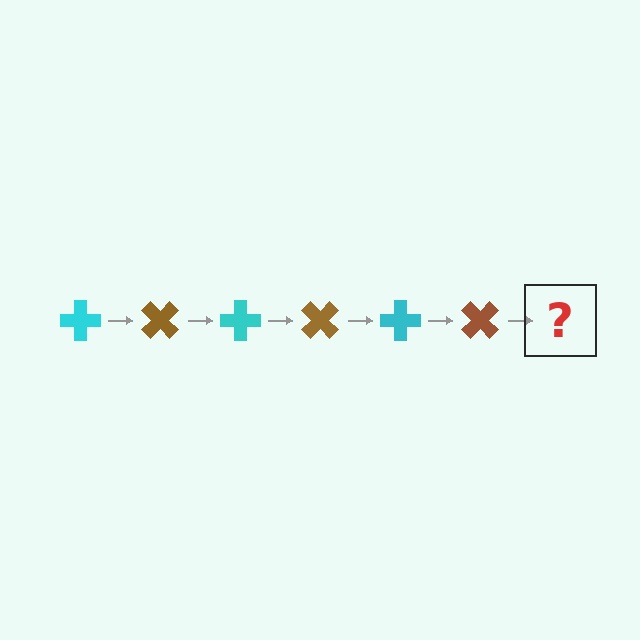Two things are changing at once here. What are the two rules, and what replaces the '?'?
The two rules are that it rotates 45 degrees each step and the color cycles through cyan and brown. The '?' should be a cyan cross, rotated 270 degrees from the start.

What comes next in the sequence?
The next element should be a cyan cross, rotated 270 degrees from the start.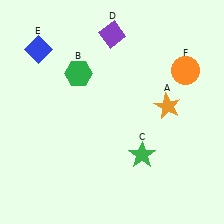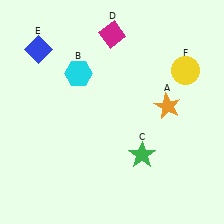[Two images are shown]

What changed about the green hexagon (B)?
In Image 1, B is green. In Image 2, it changed to cyan.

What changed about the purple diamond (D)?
In Image 1, D is purple. In Image 2, it changed to magenta.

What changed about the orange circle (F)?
In Image 1, F is orange. In Image 2, it changed to yellow.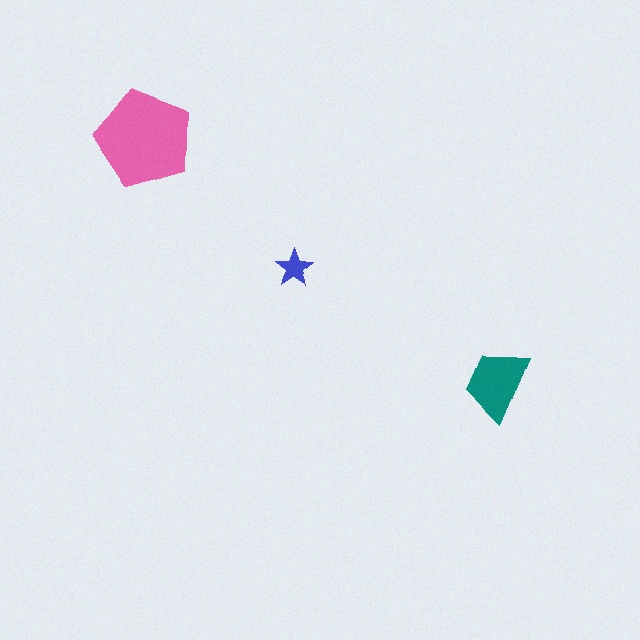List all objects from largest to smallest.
The pink pentagon, the teal trapezoid, the blue star.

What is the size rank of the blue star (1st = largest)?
3rd.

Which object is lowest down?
The teal trapezoid is bottommost.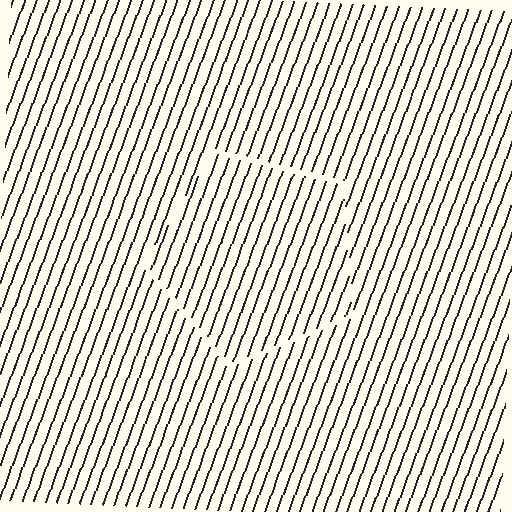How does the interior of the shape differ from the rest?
The interior of the shape contains the same grating, shifted by half a period — the contour is defined by the phase discontinuity where line-ends from the inner and outer gratings abut.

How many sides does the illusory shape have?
5 sides — the line-ends trace a pentagon.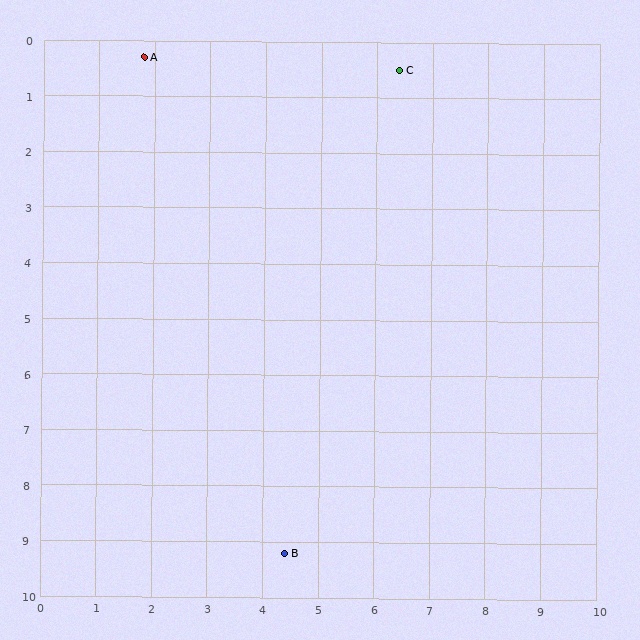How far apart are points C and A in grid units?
Points C and A are about 4.6 grid units apart.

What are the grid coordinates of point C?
Point C is at approximately (6.4, 0.5).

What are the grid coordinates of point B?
Point B is at approximately (4.4, 9.2).